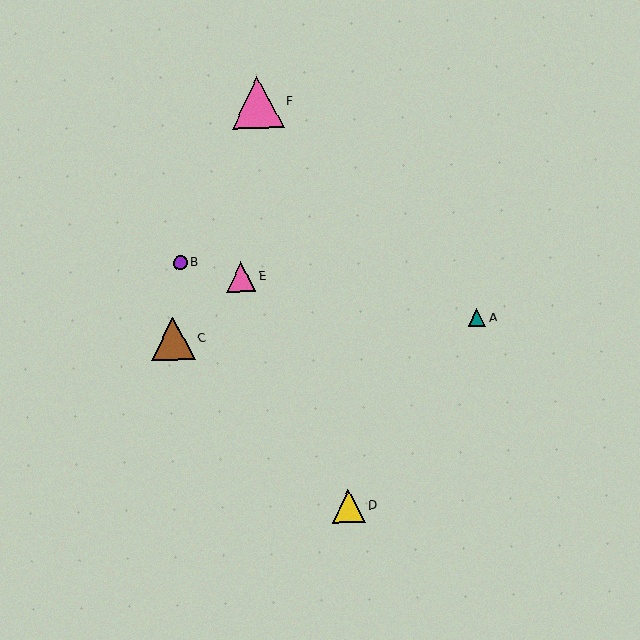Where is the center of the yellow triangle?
The center of the yellow triangle is at (349, 506).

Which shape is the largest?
The pink triangle (labeled F) is the largest.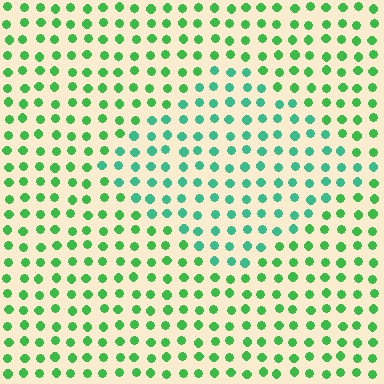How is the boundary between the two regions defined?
The boundary is defined purely by a slight shift in hue (about 31 degrees). Spacing, size, and orientation are identical on both sides.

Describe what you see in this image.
The image is filled with small green elements in a uniform arrangement. A diamond-shaped region is visible where the elements are tinted to a slightly different hue, forming a subtle color boundary.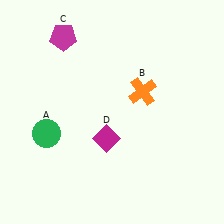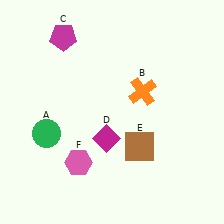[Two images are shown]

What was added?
A brown square (E), a pink hexagon (F) were added in Image 2.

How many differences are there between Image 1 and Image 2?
There are 2 differences between the two images.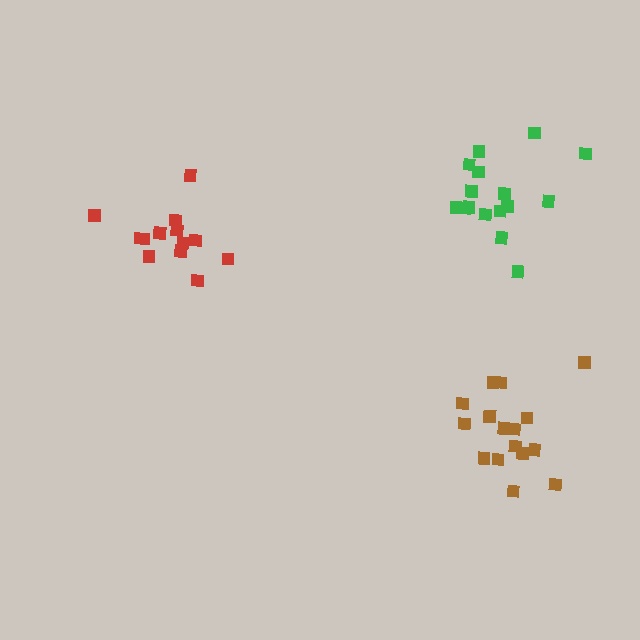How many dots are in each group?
Group 1: 16 dots, Group 2: 16 dots, Group 3: 13 dots (45 total).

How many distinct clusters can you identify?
There are 3 distinct clusters.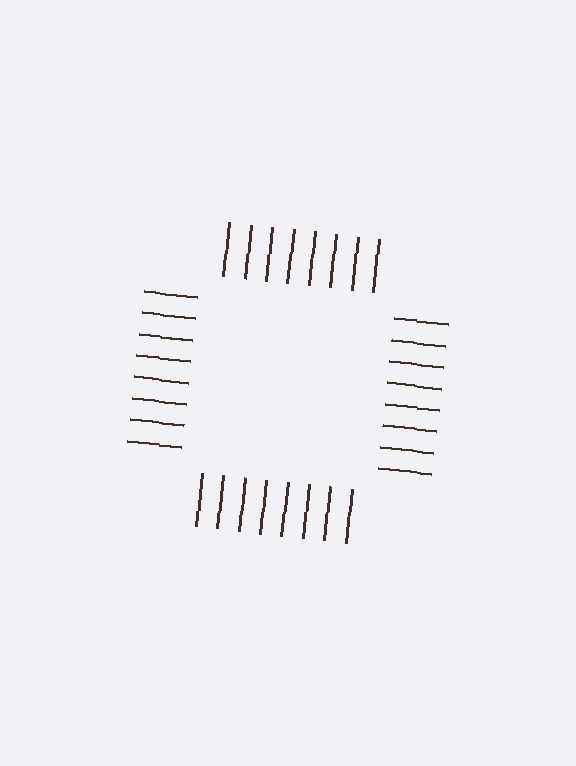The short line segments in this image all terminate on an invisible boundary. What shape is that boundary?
An illusory square — the line segments terminate on its edges but no continuous stroke is drawn.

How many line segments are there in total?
32 — 8 along each of the 4 edges.